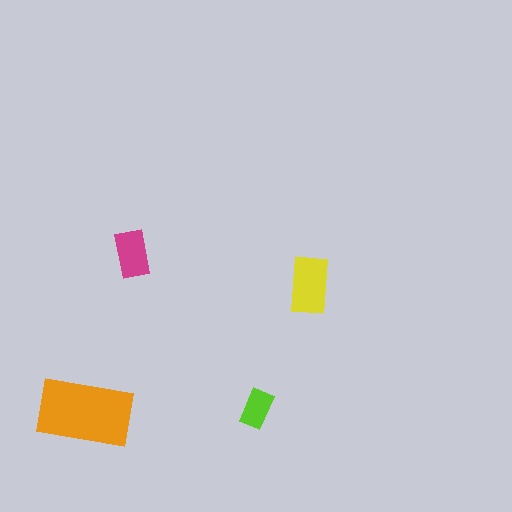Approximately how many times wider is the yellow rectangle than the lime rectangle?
About 1.5 times wider.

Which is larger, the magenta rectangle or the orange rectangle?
The orange one.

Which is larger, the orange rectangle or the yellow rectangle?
The orange one.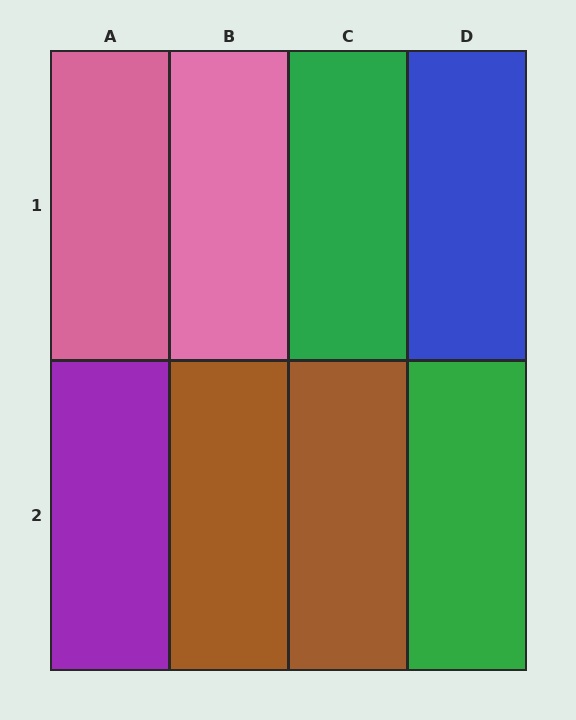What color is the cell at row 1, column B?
Pink.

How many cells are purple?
1 cell is purple.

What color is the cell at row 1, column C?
Green.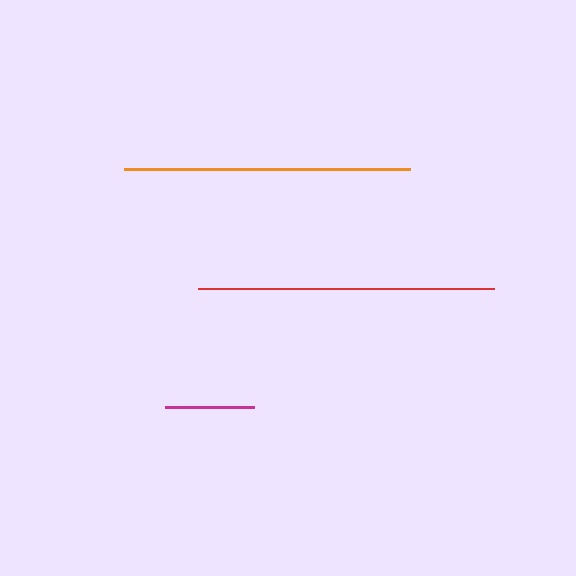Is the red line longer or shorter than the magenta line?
The red line is longer than the magenta line.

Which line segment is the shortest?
The magenta line is the shortest at approximately 89 pixels.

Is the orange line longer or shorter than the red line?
The red line is longer than the orange line.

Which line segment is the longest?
The red line is the longest at approximately 296 pixels.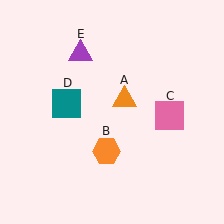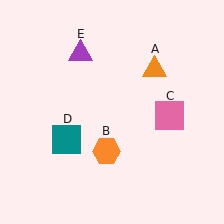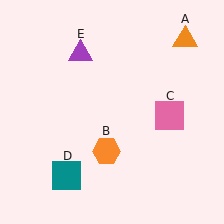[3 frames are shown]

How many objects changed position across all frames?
2 objects changed position: orange triangle (object A), teal square (object D).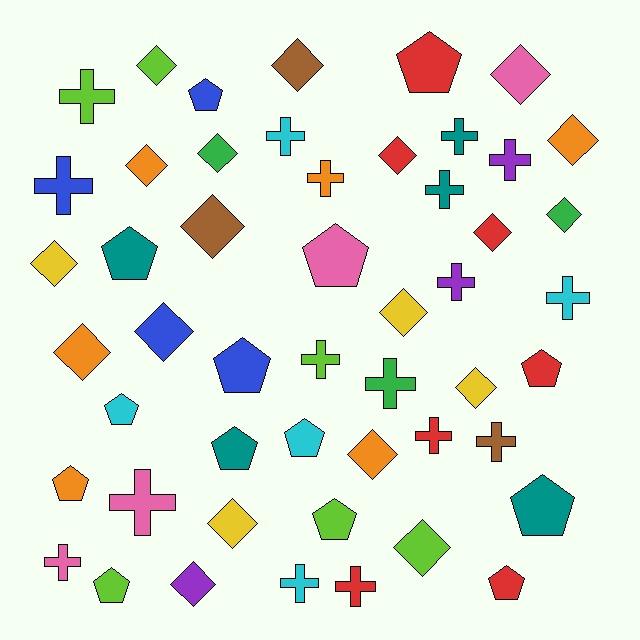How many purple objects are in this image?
There are 3 purple objects.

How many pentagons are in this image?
There are 14 pentagons.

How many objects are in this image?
There are 50 objects.